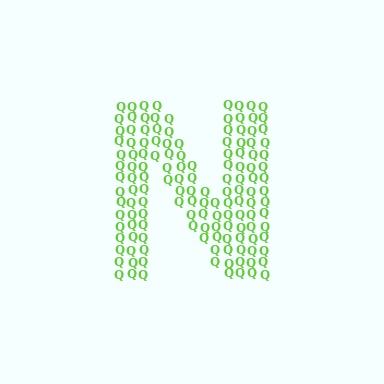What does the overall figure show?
The overall figure shows the letter N.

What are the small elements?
The small elements are letter Q's.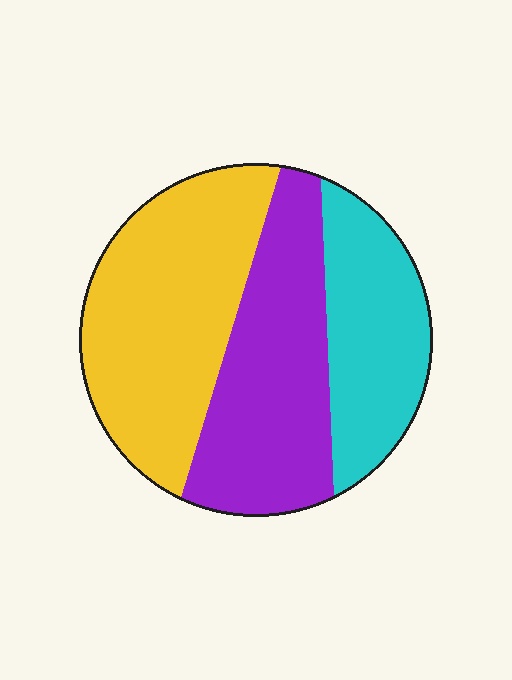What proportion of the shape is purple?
Purple covers roughly 35% of the shape.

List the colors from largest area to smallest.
From largest to smallest: yellow, purple, cyan.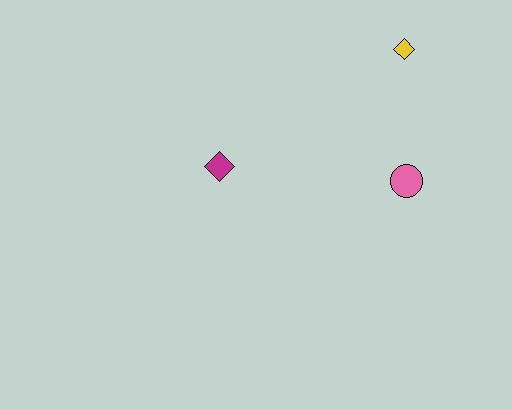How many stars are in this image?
There are no stars.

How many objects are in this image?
There are 3 objects.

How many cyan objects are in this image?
There are no cyan objects.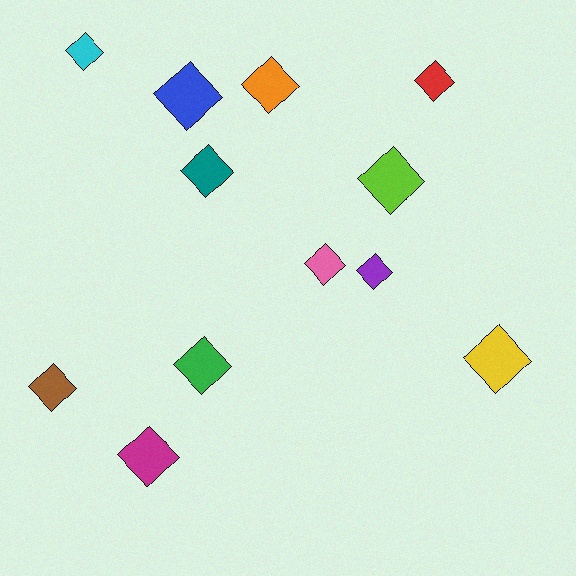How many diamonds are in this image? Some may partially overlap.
There are 12 diamonds.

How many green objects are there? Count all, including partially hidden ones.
There is 1 green object.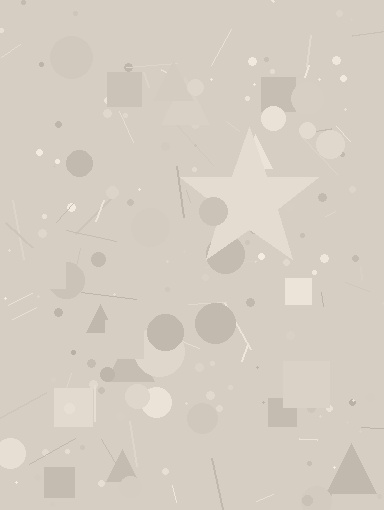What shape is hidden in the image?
A star is hidden in the image.